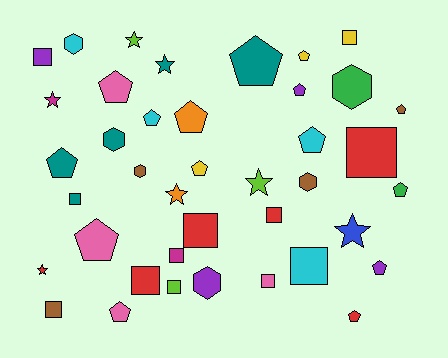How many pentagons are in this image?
There are 15 pentagons.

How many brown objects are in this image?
There are 4 brown objects.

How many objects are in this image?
There are 40 objects.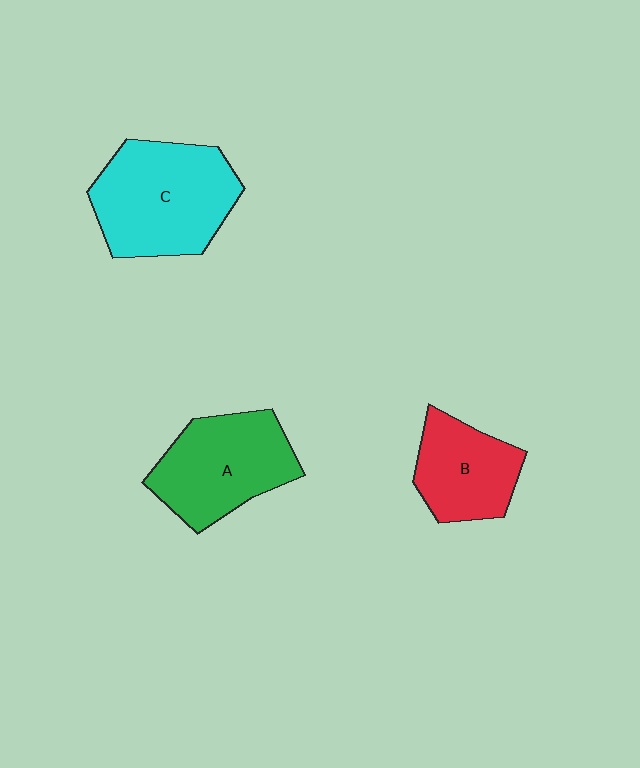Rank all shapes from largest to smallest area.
From largest to smallest: C (cyan), A (green), B (red).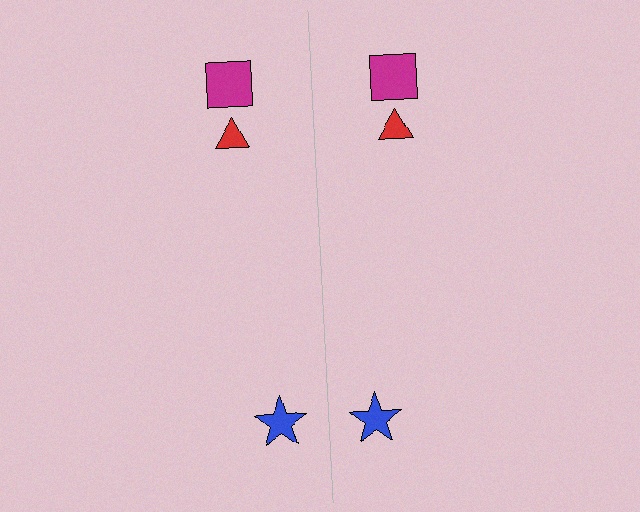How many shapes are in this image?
There are 6 shapes in this image.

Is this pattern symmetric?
Yes, this pattern has bilateral (reflection) symmetry.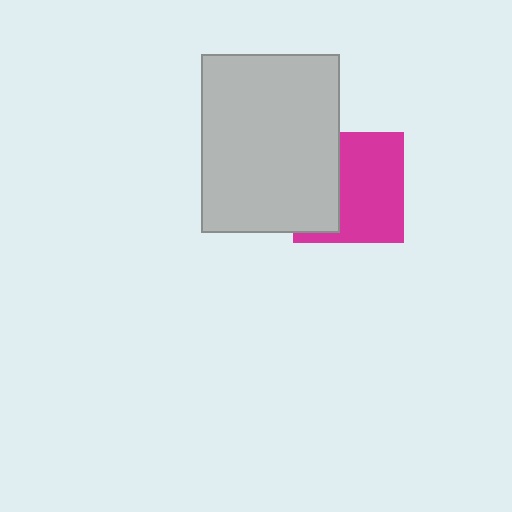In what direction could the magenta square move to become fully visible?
The magenta square could move right. That would shift it out from behind the light gray rectangle entirely.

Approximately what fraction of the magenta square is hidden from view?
Roughly 38% of the magenta square is hidden behind the light gray rectangle.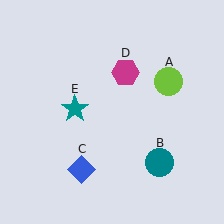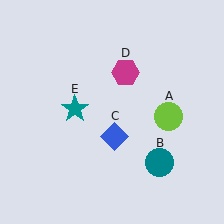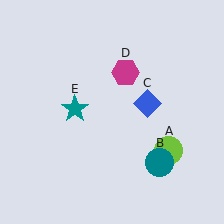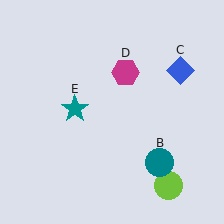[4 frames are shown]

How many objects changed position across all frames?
2 objects changed position: lime circle (object A), blue diamond (object C).